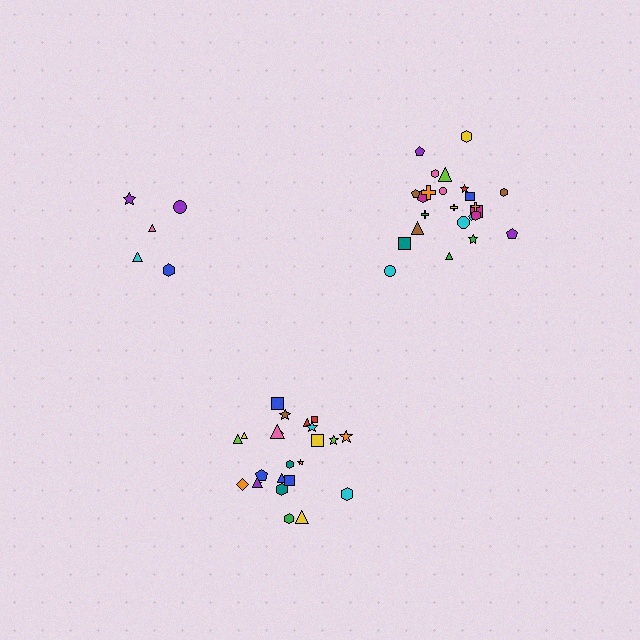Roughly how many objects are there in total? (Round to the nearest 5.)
Roughly 55 objects in total.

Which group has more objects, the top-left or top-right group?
The top-right group.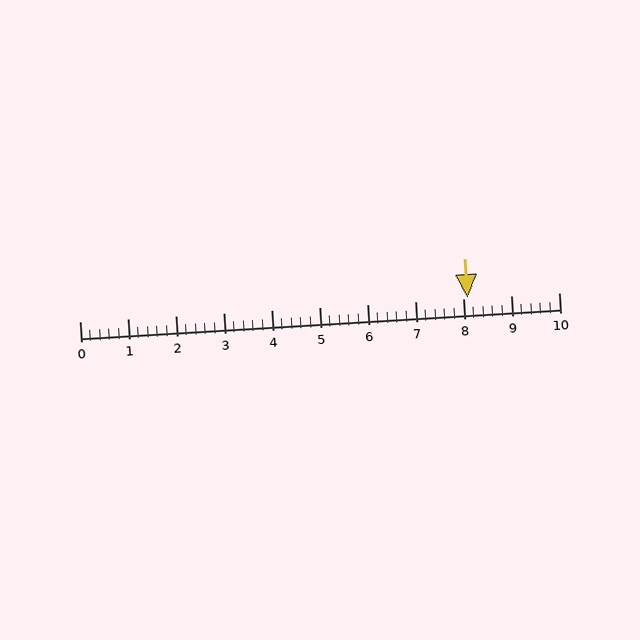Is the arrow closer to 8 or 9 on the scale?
The arrow is closer to 8.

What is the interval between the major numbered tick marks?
The major tick marks are spaced 1 units apart.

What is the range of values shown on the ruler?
The ruler shows values from 0 to 10.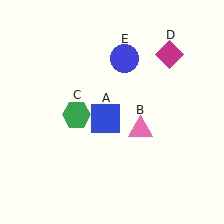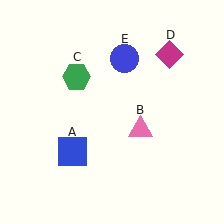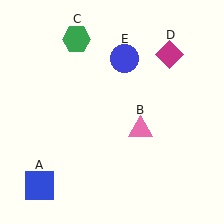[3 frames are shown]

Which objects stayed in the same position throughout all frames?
Pink triangle (object B) and magenta diamond (object D) and blue circle (object E) remained stationary.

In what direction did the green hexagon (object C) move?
The green hexagon (object C) moved up.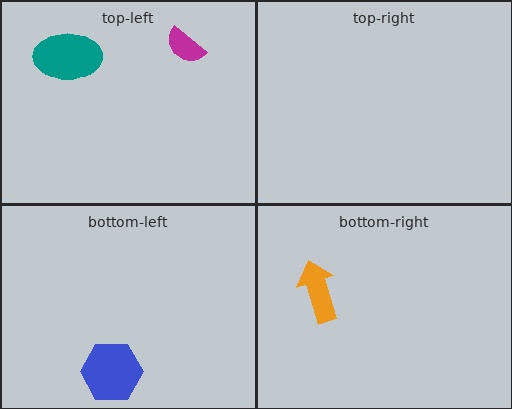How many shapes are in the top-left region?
2.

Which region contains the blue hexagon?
The bottom-left region.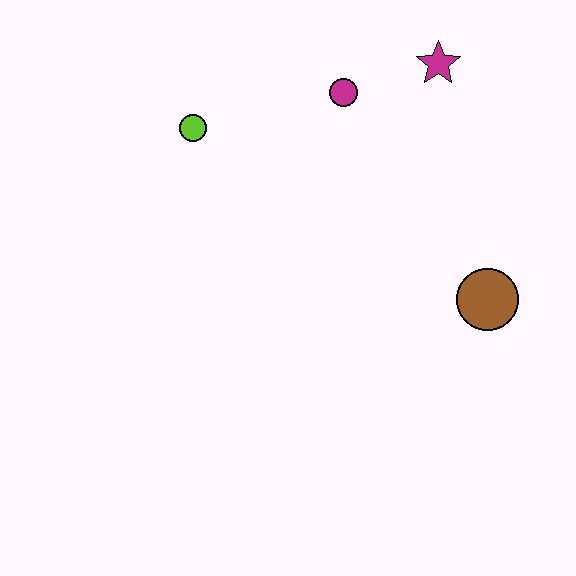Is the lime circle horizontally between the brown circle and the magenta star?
No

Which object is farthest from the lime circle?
The brown circle is farthest from the lime circle.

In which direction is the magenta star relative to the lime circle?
The magenta star is to the right of the lime circle.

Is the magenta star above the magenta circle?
Yes